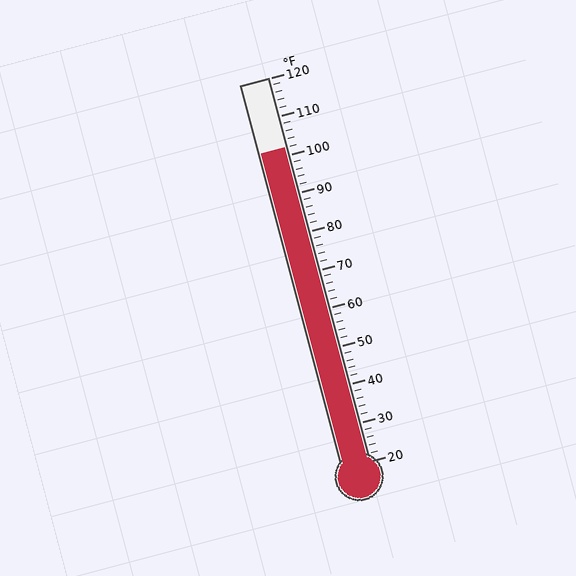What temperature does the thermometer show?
The thermometer shows approximately 102°F.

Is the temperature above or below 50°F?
The temperature is above 50°F.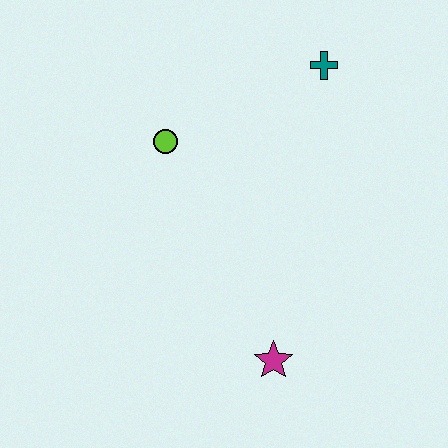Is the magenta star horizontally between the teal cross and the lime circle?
Yes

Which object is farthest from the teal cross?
The magenta star is farthest from the teal cross.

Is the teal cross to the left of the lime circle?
No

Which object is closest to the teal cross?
The lime circle is closest to the teal cross.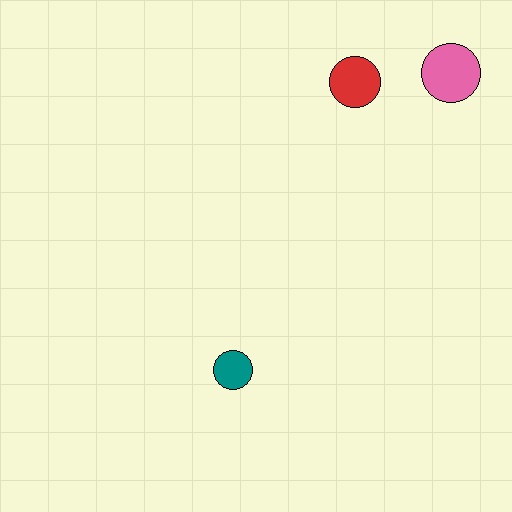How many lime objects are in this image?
There are no lime objects.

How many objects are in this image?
There are 3 objects.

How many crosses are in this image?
There are no crosses.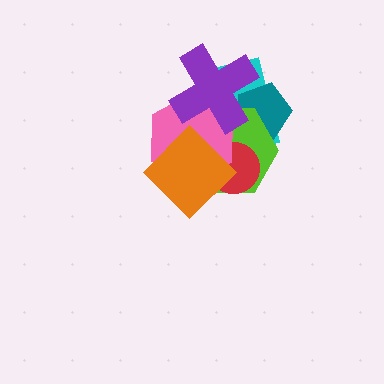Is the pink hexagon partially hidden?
Yes, it is partially covered by another shape.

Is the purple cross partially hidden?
No, no other shape covers it.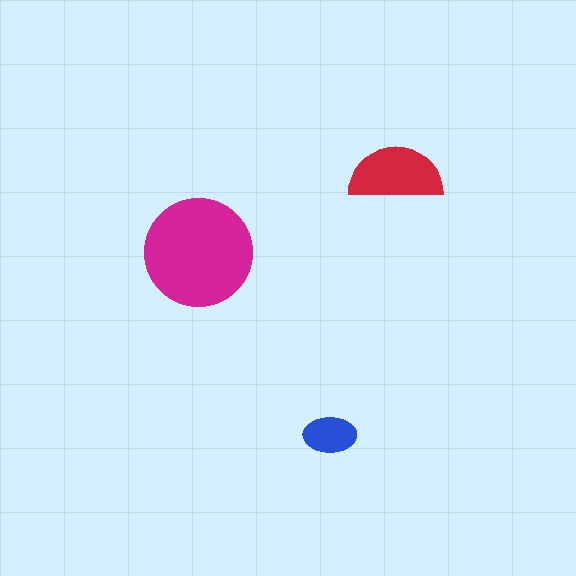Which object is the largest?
The magenta circle.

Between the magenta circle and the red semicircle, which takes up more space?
The magenta circle.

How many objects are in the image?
There are 3 objects in the image.